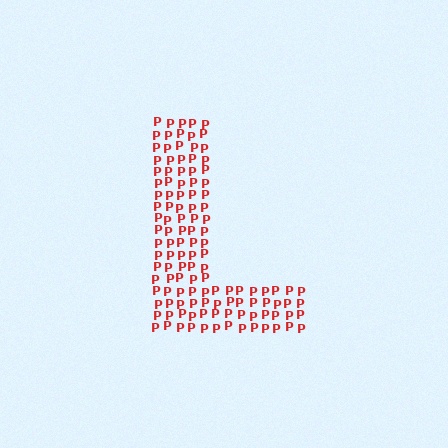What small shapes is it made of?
It is made of small letter P's.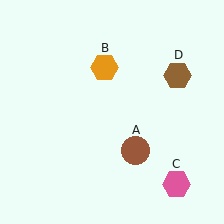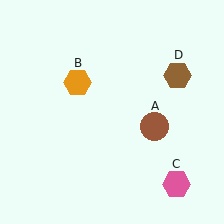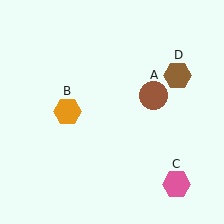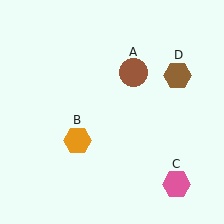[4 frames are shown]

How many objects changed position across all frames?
2 objects changed position: brown circle (object A), orange hexagon (object B).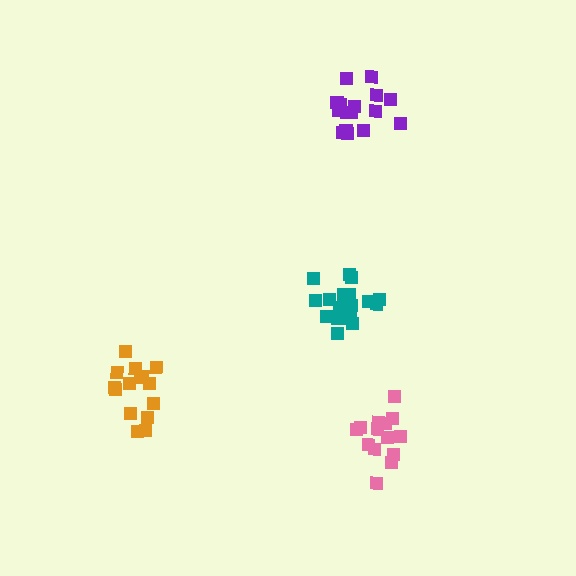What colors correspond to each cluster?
The clusters are colored: pink, orange, teal, purple.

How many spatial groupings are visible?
There are 4 spatial groupings.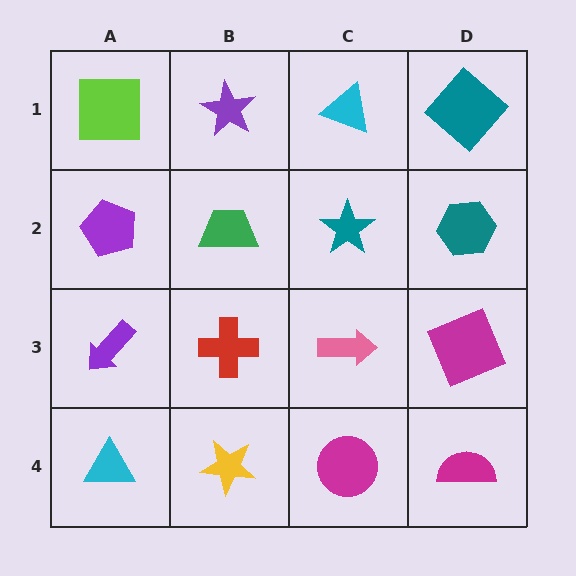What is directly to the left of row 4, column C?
A yellow star.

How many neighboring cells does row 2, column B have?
4.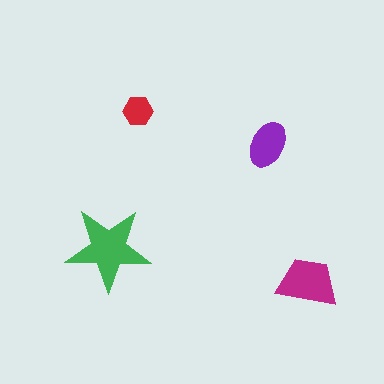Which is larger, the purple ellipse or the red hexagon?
The purple ellipse.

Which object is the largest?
The green star.